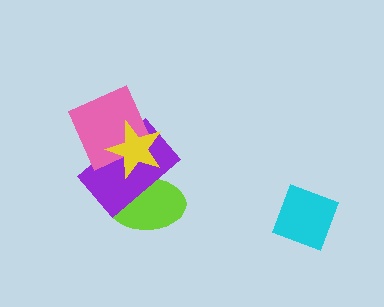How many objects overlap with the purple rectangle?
3 objects overlap with the purple rectangle.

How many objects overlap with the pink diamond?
2 objects overlap with the pink diamond.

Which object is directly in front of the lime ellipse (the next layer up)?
The purple rectangle is directly in front of the lime ellipse.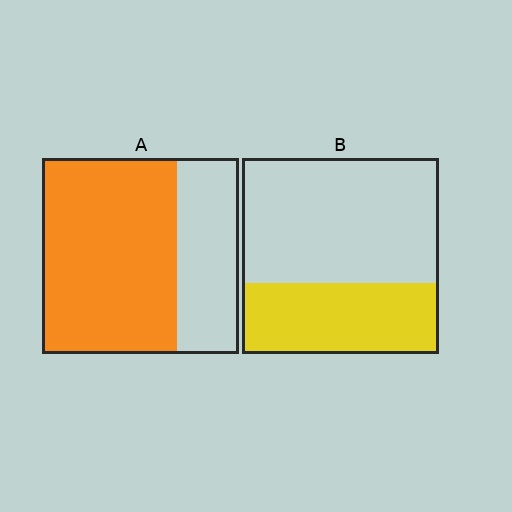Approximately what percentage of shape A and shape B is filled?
A is approximately 70% and B is approximately 35%.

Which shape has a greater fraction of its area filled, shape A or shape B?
Shape A.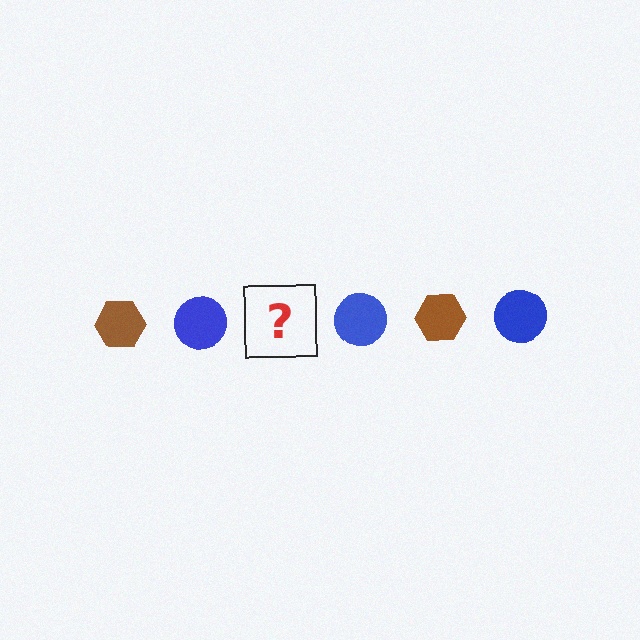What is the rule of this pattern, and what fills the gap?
The rule is that the pattern alternates between brown hexagon and blue circle. The gap should be filled with a brown hexagon.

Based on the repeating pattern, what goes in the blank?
The blank should be a brown hexagon.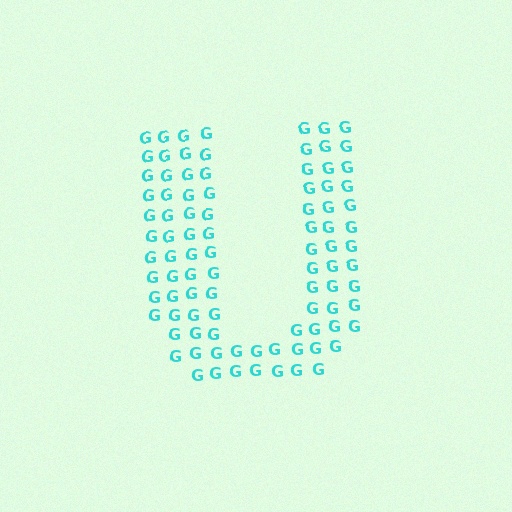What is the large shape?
The large shape is the letter U.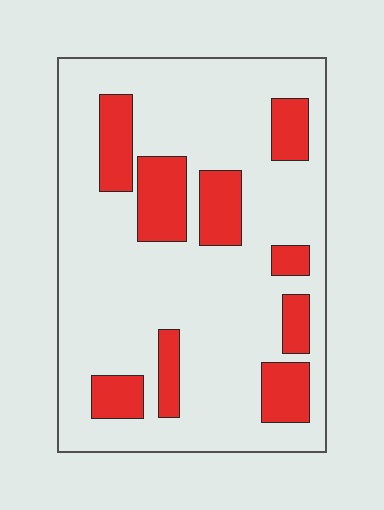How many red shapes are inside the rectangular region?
9.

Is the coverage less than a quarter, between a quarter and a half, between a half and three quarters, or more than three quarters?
Less than a quarter.